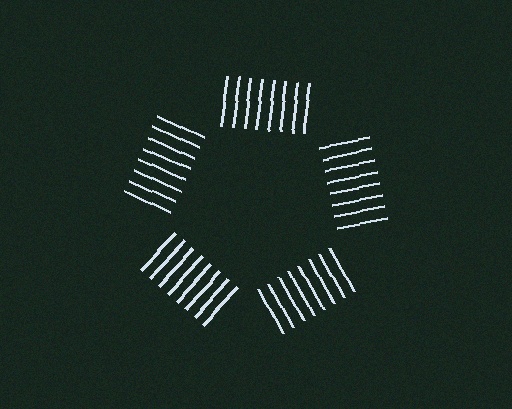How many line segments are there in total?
40 — 8 along each of the 5 edges.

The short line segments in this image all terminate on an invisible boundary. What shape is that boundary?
An illusory pentagon — the line segments terminate on its edges but no continuous stroke is drawn.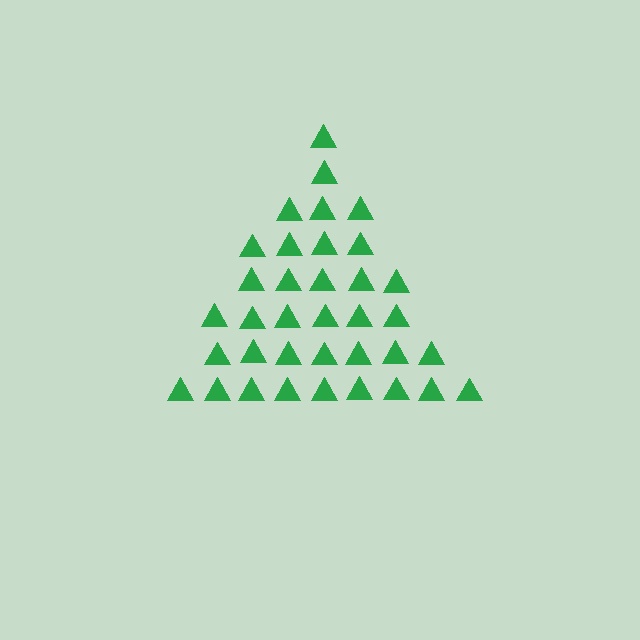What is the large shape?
The large shape is a triangle.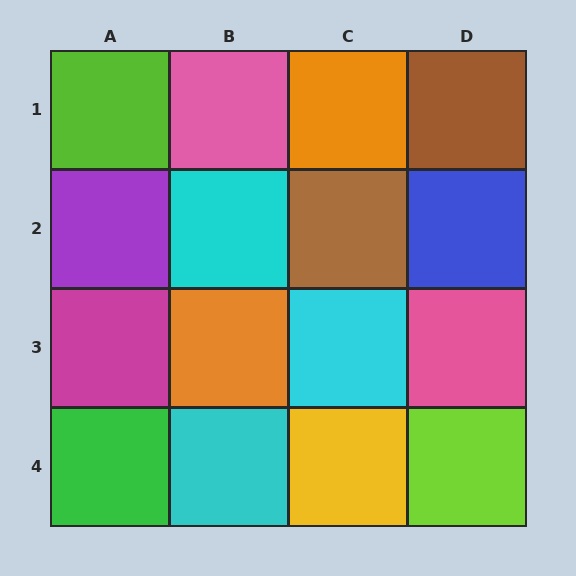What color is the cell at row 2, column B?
Cyan.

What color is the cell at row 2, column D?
Blue.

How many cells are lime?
2 cells are lime.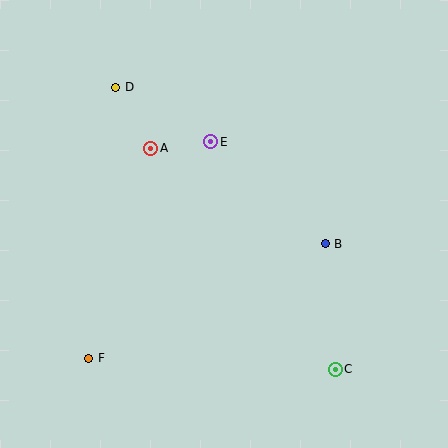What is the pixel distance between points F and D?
The distance between F and D is 272 pixels.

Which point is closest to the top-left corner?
Point D is closest to the top-left corner.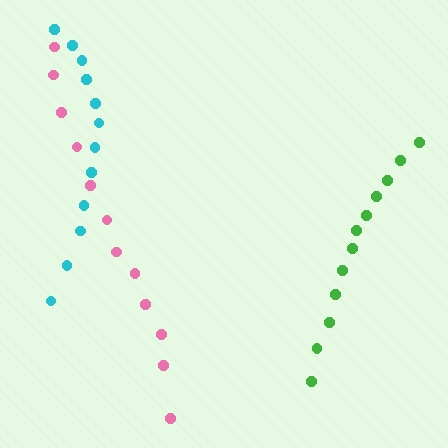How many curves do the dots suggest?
There are 3 distinct paths.